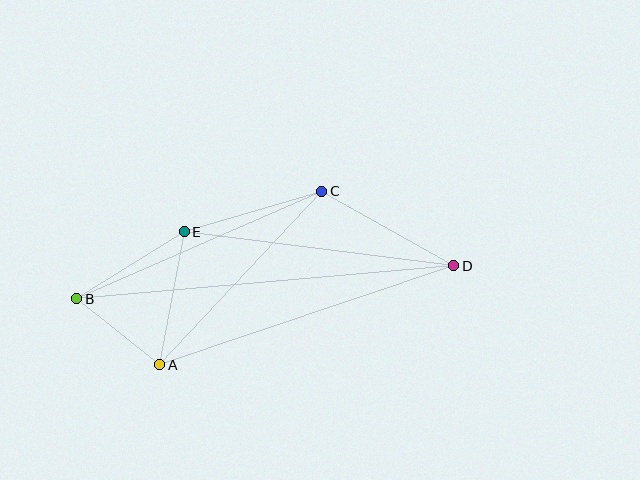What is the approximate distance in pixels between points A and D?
The distance between A and D is approximately 310 pixels.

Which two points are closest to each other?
Points A and B are closest to each other.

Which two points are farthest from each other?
Points B and D are farthest from each other.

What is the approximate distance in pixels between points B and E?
The distance between B and E is approximately 127 pixels.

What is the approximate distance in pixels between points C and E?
The distance between C and E is approximately 143 pixels.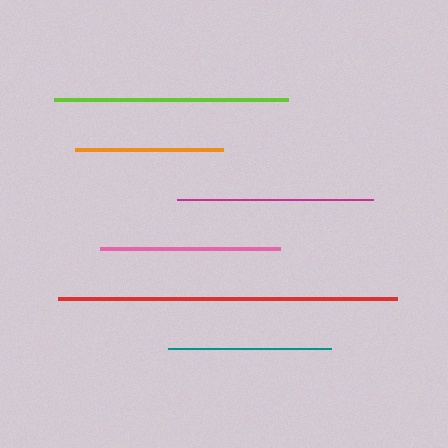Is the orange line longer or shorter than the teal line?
The teal line is longer than the orange line.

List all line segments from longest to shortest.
From longest to shortest: red, lime, magenta, pink, teal, orange.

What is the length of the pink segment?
The pink segment is approximately 180 pixels long.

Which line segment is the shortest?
The orange line is the shortest at approximately 147 pixels.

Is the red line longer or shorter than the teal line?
The red line is longer than the teal line.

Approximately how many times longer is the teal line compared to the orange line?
The teal line is approximately 1.1 times the length of the orange line.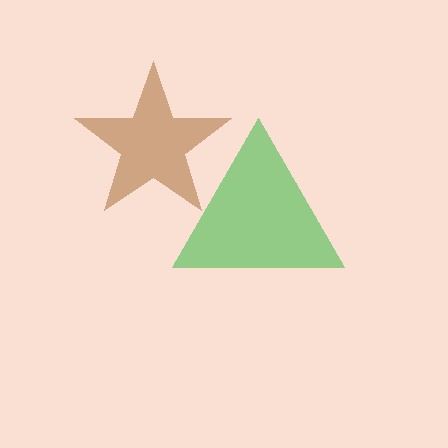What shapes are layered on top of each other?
The layered shapes are: a brown star, a green triangle.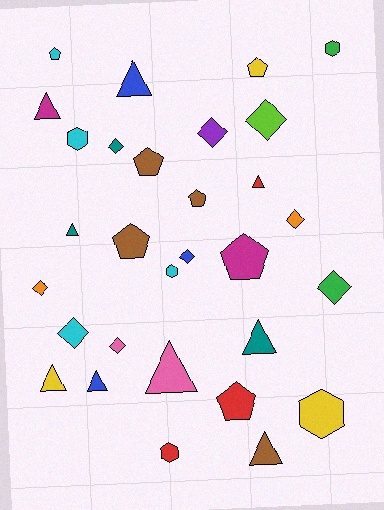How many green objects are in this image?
There are 2 green objects.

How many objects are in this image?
There are 30 objects.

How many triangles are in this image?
There are 9 triangles.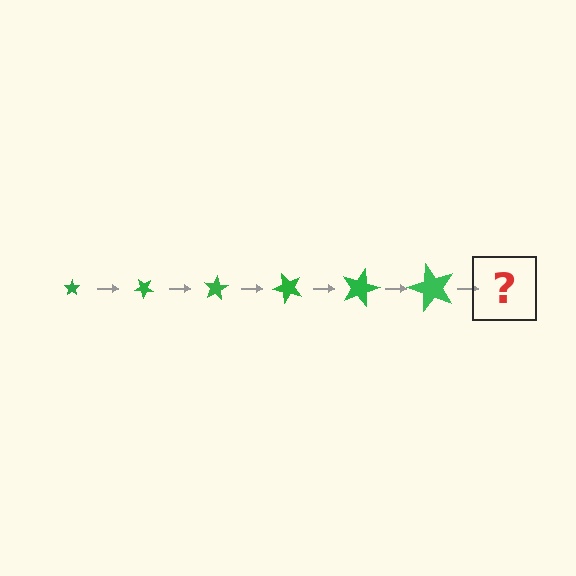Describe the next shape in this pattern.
It should be a star, larger than the previous one and rotated 240 degrees from the start.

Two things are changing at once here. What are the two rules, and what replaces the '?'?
The two rules are that the star grows larger each step and it rotates 40 degrees each step. The '?' should be a star, larger than the previous one and rotated 240 degrees from the start.